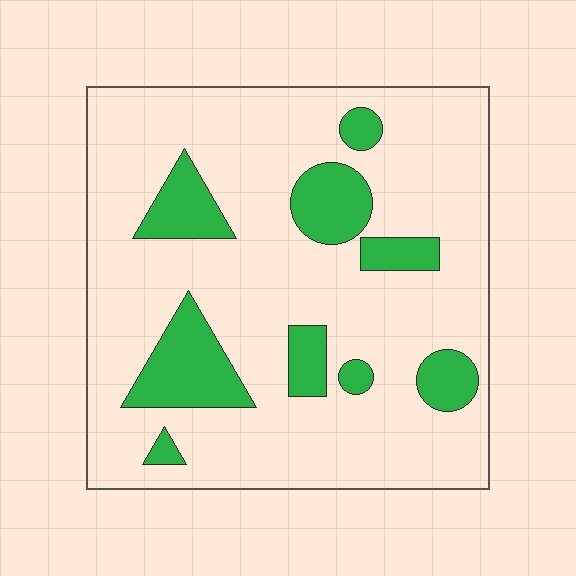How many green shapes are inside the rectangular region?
9.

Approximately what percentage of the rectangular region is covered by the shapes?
Approximately 20%.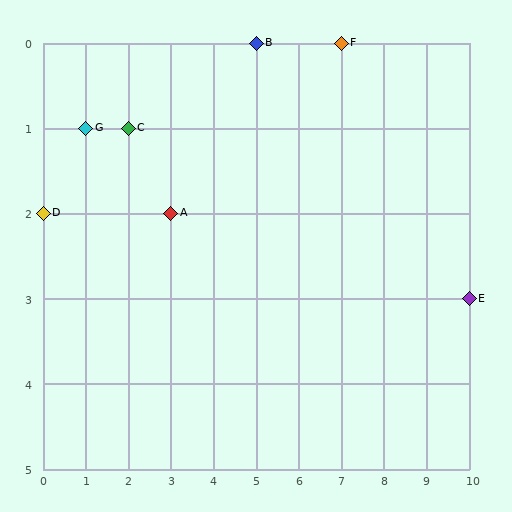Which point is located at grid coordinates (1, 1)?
Point G is at (1, 1).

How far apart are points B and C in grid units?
Points B and C are 3 columns and 1 row apart (about 3.2 grid units diagonally).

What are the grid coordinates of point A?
Point A is at grid coordinates (3, 2).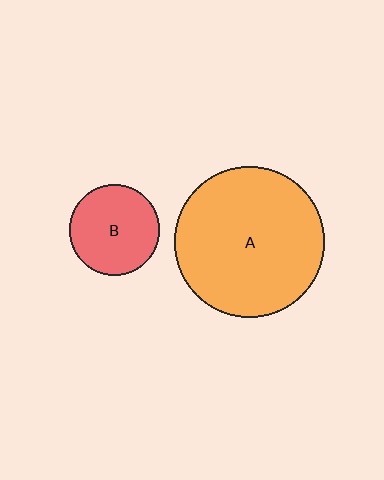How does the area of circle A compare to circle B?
Approximately 2.7 times.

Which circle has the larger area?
Circle A (orange).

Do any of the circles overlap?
No, none of the circles overlap.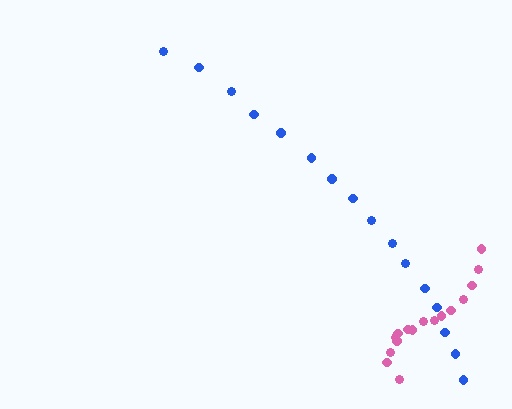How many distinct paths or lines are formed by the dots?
There are 2 distinct paths.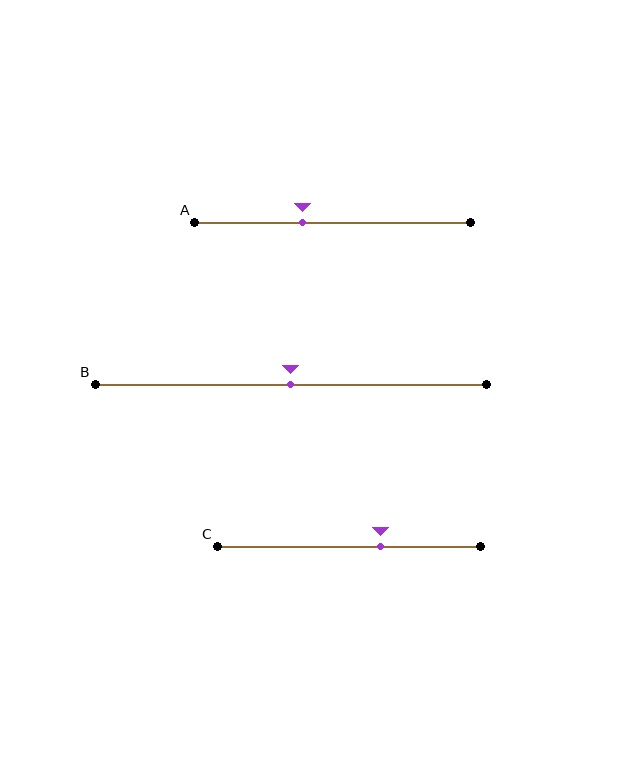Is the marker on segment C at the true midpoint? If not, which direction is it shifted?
No, the marker on segment C is shifted to the right by about 12% of the segment length.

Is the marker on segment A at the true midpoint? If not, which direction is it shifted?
No, the marker on segment A is shifted to the left by about 11% of the segment length.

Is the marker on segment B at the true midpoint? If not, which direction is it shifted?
Yes, the marker on segment B is at the true midpoint.